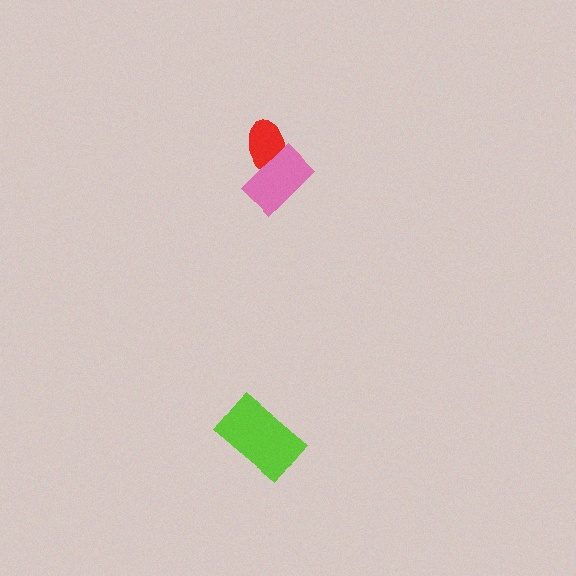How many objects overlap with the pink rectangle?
1 object overlaps with the pink rectangle.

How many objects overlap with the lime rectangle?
0 objects overlap with the lime rectangle.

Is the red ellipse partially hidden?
Yes, it is partially covered by another shape.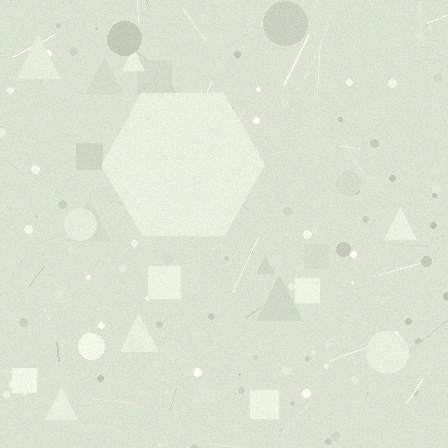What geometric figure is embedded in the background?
A hexagon is embedded in the background.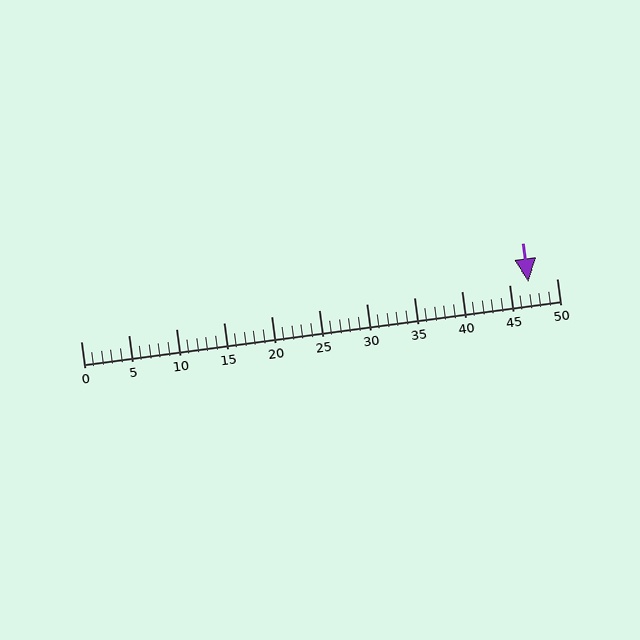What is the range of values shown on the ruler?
The ruler shows values from 0 to 50.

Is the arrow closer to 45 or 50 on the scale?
The arrow is closer to 45.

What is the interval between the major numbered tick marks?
The major tick marks are spaced 5 units apart.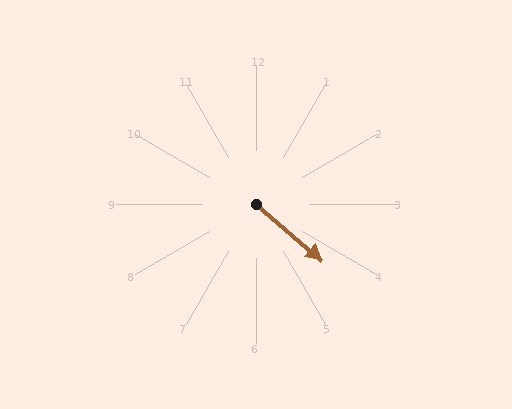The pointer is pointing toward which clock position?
Roughly 4 o'clock.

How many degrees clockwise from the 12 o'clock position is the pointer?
Approximately 130 degrees.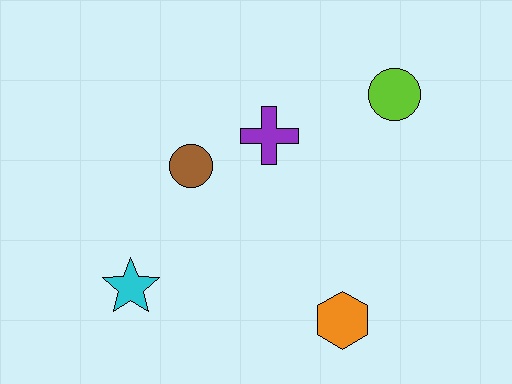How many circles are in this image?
There are 2 circles.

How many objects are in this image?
There are 5 objects.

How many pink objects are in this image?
There are no pink objects.